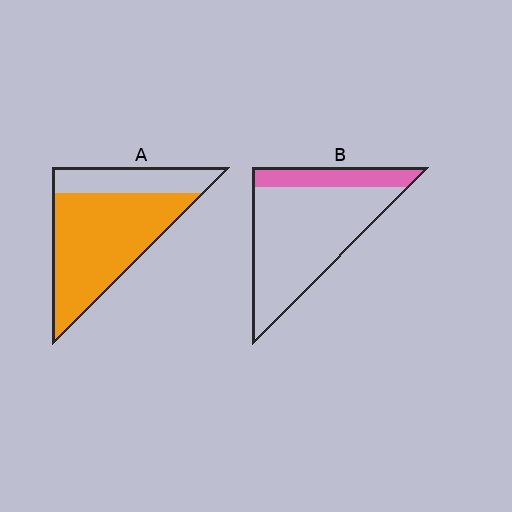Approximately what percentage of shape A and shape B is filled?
A is approximately 75% and B is approximately 20%.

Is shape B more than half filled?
No.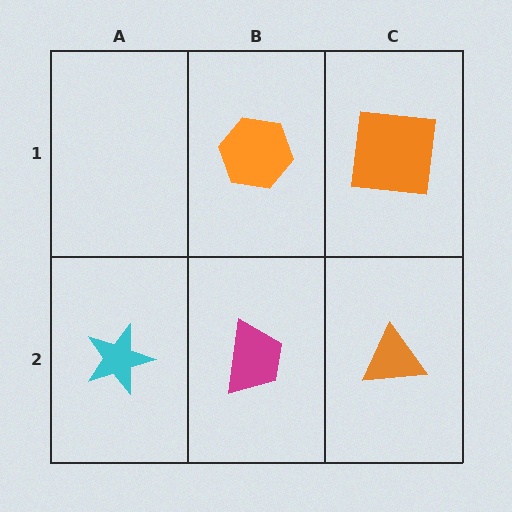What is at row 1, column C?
An orange square.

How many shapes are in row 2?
3 shapes.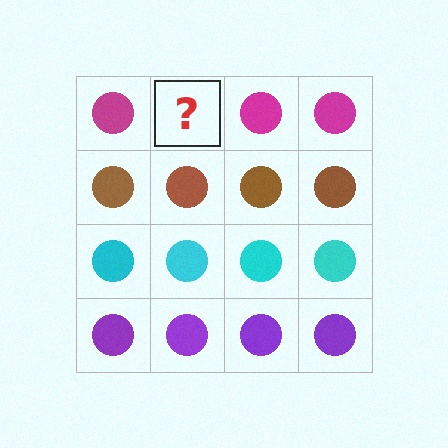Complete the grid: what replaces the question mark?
The question mark should be replaced with a magenta circle.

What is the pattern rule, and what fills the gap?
The rule is that each row has a consistent color. The gap should be filled with a magenta circle.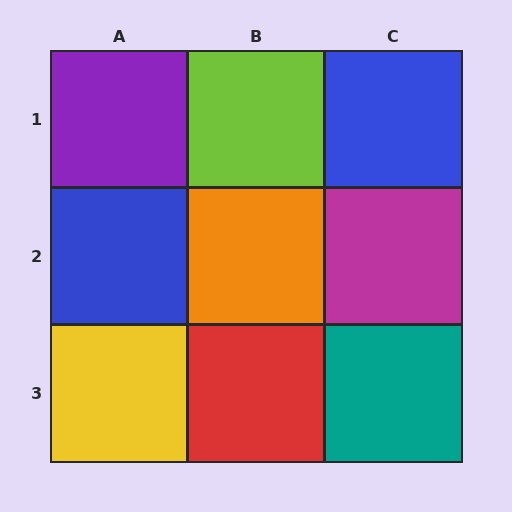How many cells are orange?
1 cell is orange.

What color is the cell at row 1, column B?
Lime.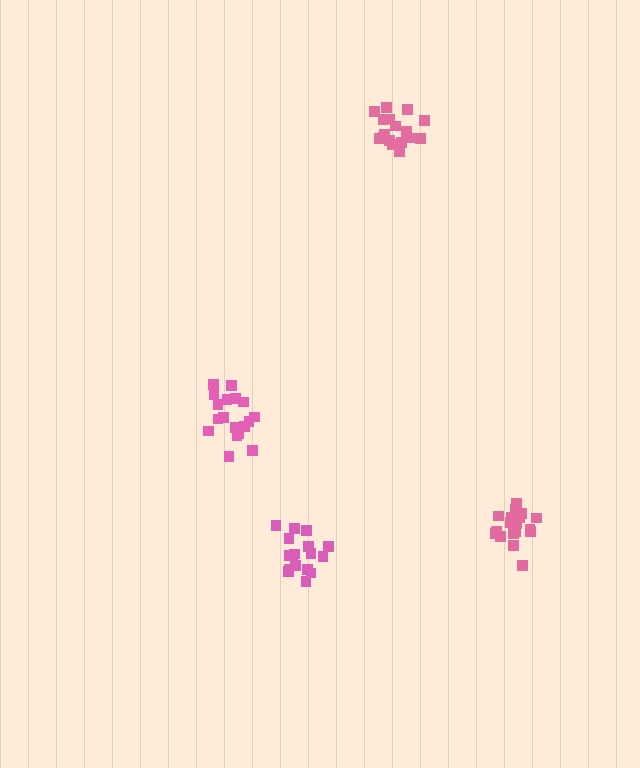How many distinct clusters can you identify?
There are 4 distinct clusters.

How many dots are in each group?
Group 1: 18 dots, Group 2: 18 dots, Group 3: 18 dots, Group 4: 17 dots (71 total).